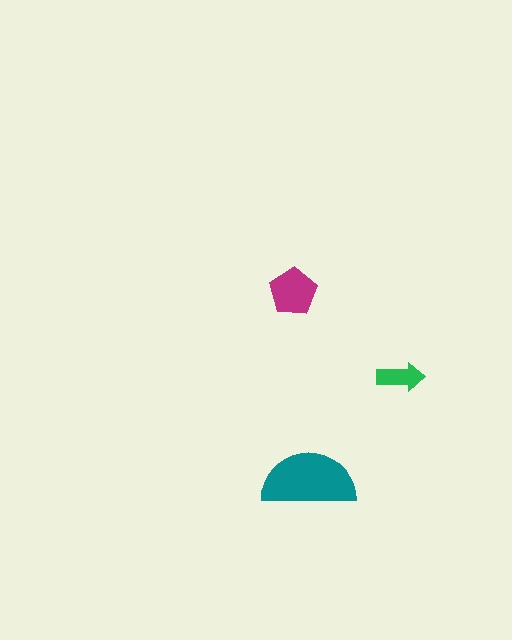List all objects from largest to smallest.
The teal semicircle, the magenta pentagon, the green arrow.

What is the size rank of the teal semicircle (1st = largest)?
1st.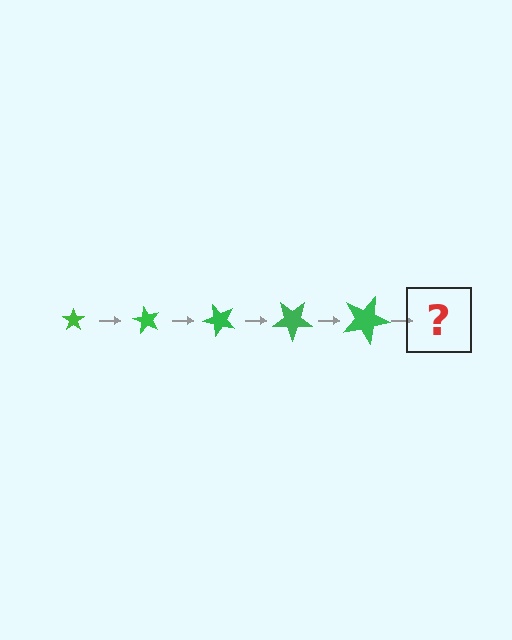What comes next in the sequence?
The next element should be a star, larger than the previous one and rotated 300 degrees from the start.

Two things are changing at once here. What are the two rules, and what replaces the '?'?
The two rules are that the star grows larger each step and it rotates 60 degrees each step. The '?' should be a star, larger than the previous one and rotated 300 degrees from the start.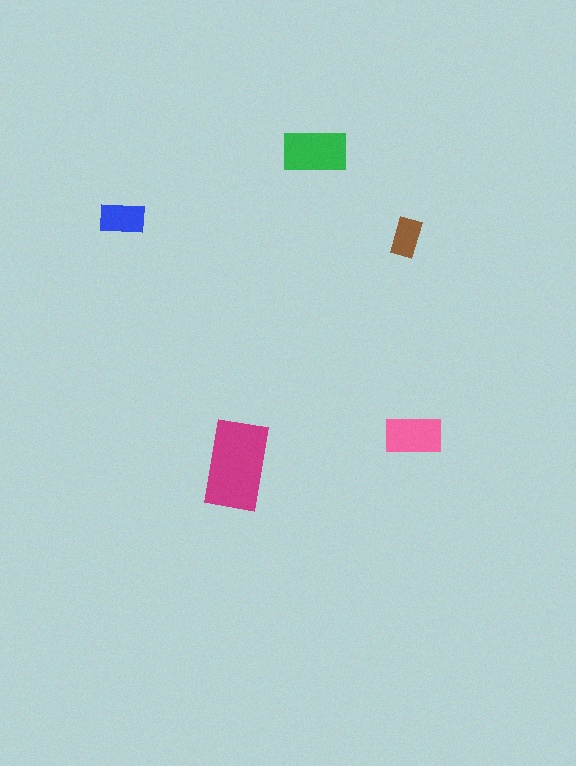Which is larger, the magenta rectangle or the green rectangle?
The magenta one.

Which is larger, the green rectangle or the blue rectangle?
The green one.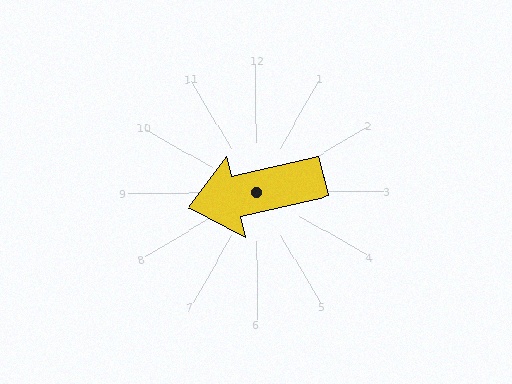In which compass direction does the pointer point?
West.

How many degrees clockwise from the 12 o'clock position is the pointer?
Approximately 257 degrees.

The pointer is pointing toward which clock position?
Roughly 9 o'clock.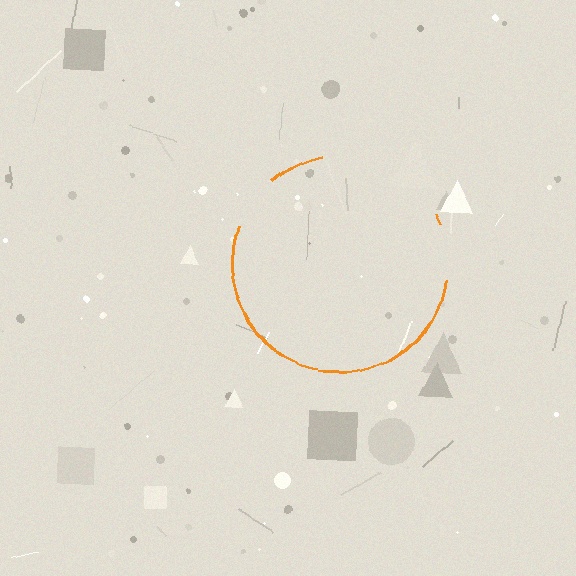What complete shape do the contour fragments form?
The contour fragments form a circle.